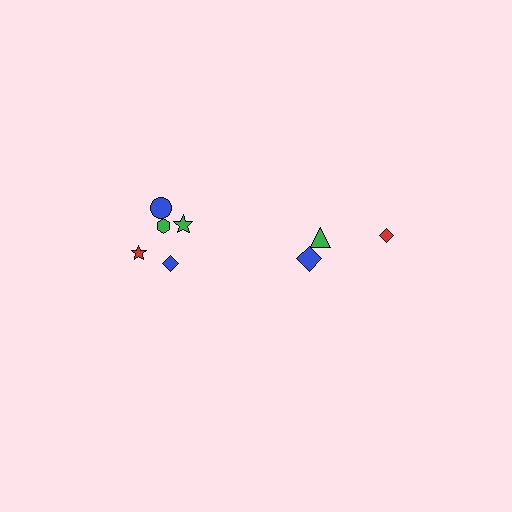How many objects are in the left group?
There are 5 objects.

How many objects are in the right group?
There are 3 objects.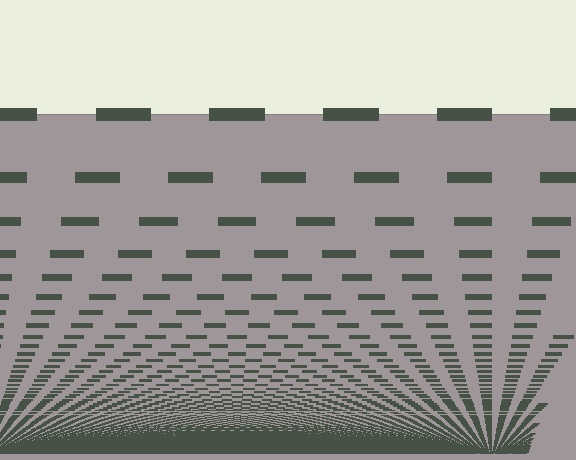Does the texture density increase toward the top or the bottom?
Density increases toward the bottom.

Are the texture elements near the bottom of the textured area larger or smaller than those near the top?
Smaller. The gradient is inverted — elements near the bottom are smaller and denser.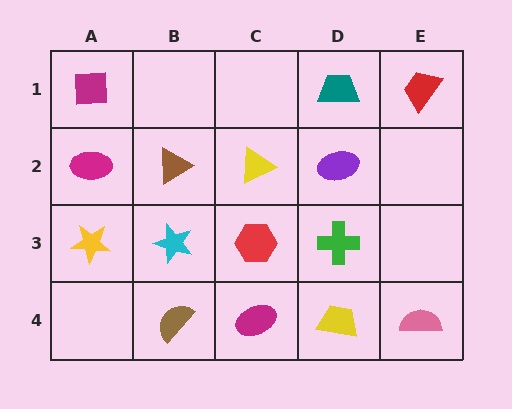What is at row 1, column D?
A teal trapezoid.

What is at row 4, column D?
A yellow trapezoid.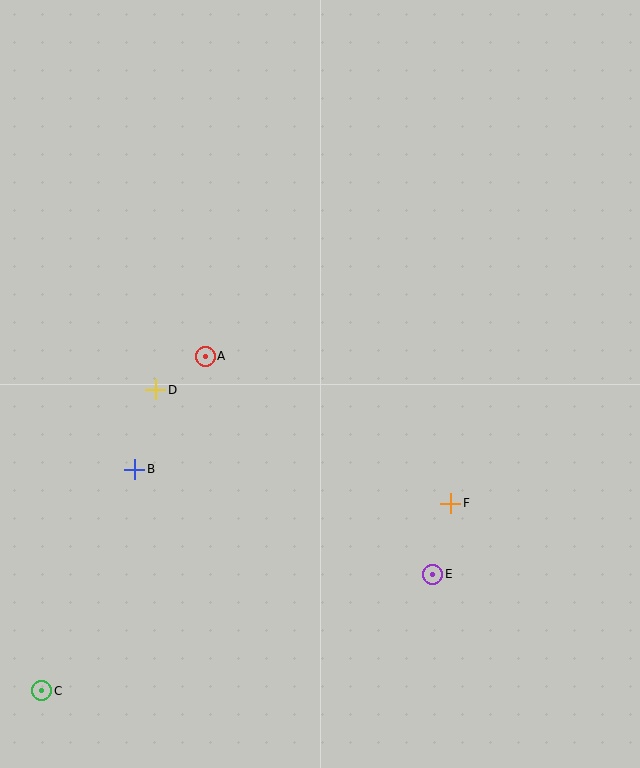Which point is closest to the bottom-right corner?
Point E is closest to the bottom-right corner.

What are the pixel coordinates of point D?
Point D is at (156, 390).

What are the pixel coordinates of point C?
Point C is at (42, 691).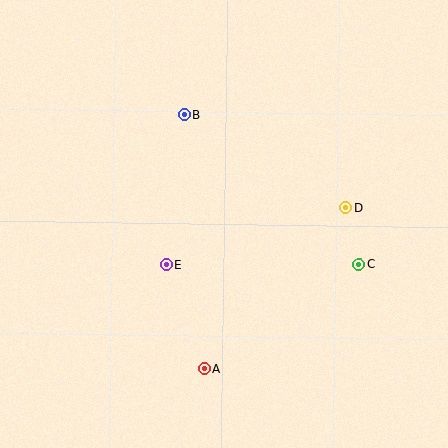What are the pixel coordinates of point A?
Point A is at (204, 369).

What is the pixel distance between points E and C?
The distance between E and C is 192 pixels.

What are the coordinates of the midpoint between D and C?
The midpoint between D and C is at (353, 236).